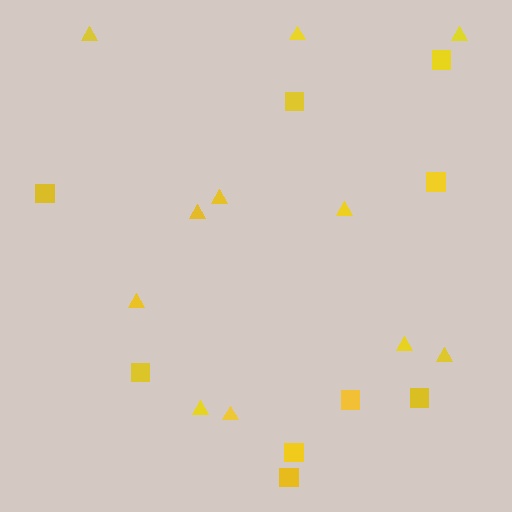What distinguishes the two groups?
There are 2 groups: one group of triangles (11) and one group of squares (9).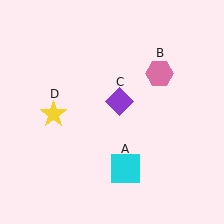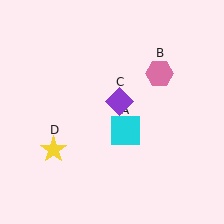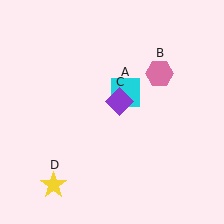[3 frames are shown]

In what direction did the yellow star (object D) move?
The yellow star (object D) moved down.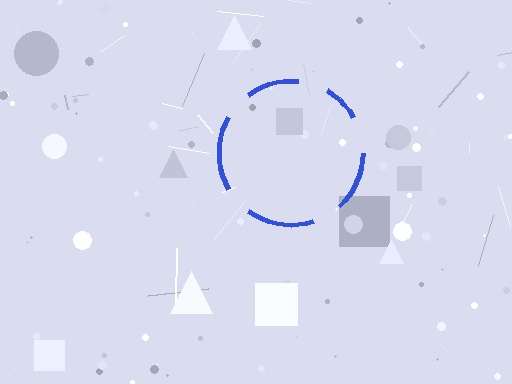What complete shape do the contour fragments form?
The contour fragments form a circle.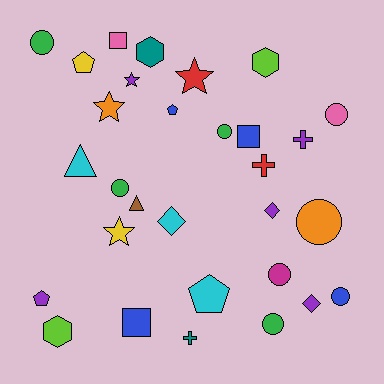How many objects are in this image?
There are 30 objects.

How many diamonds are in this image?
There are 3 diamonds.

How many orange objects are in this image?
There are 2 orange objects.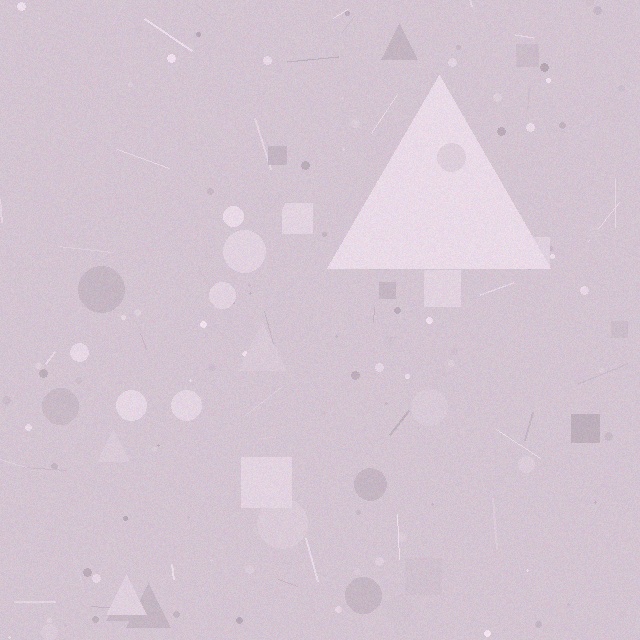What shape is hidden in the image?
A triangle is hidden in the image.